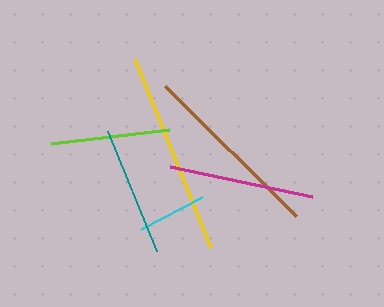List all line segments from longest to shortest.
From longest to shortest: yellow, brown, magenta, teal, lime, cyan.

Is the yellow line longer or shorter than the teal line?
The yellow line is longer than the teal line.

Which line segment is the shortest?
The cyan line is the shortest at approximately 69 pixels.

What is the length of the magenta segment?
The magenta segment is approximately 146 pixels long.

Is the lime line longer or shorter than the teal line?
The teal line is longer than the lime line.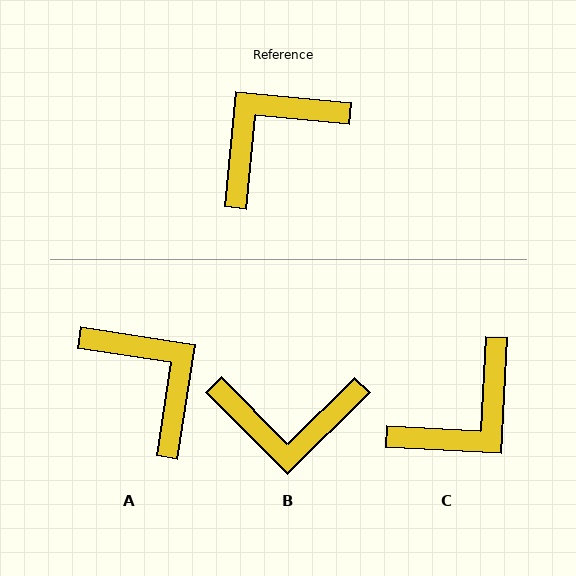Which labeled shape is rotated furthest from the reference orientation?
C, about 177 degrees away.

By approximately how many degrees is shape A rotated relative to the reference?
Approximately 93 degrees clockwise.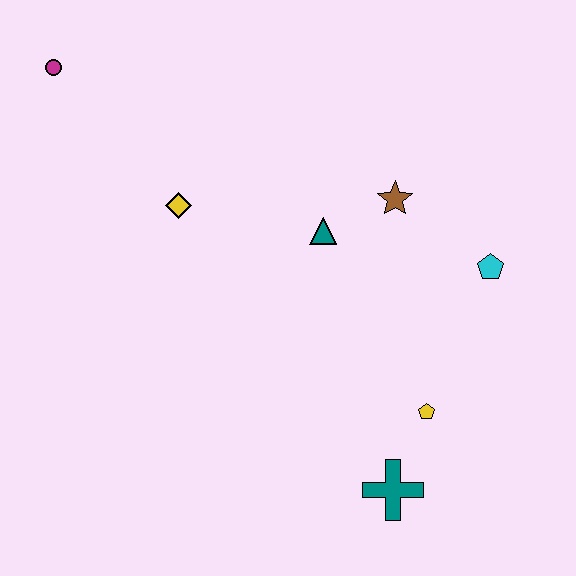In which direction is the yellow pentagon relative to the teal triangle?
The yellow pentagon is below the teal triangle.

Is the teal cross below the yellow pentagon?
Yes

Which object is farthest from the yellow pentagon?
The magenta circle is farthest from the yellow pentagon.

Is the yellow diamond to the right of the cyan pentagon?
No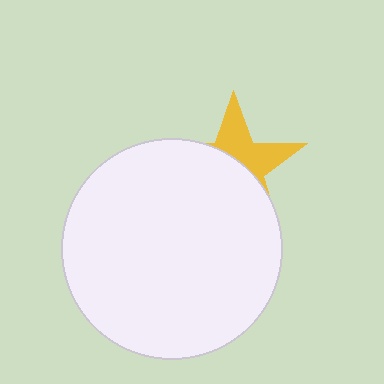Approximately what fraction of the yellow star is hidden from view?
Roughly 61% of the yellow star is hidden behind the white circle.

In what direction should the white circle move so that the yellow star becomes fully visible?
The white circle should move down. That is the shortest direction to clear the overlap and leave the yellow star fully visible.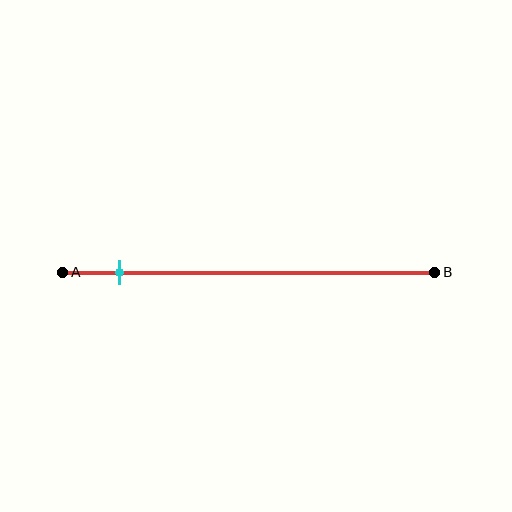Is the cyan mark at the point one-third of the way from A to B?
No, the mark is at about 15% from A, not at the 33% one-third point.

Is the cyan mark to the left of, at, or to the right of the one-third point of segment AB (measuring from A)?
The cyan mark is to the left of the one-third point of segment AB.